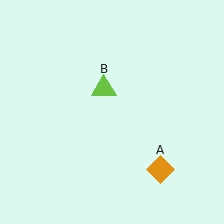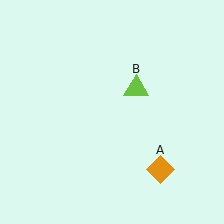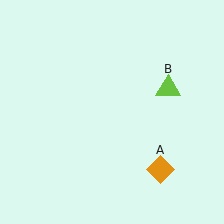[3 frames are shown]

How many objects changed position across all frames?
1 object changed position: lime triangle (object B).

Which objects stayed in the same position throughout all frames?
Orange diamond (object A) remained stationary.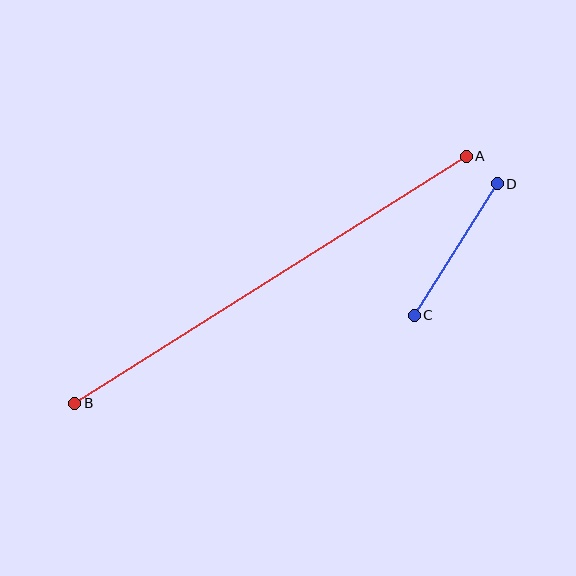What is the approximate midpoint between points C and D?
The midpoint is at approximately (456, 249) pixels.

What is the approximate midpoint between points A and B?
The midpoint is at approximately (271, 280) pixels.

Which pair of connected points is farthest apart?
Points A and B are farthest apart.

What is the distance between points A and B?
The distance is approximately 463 pixels.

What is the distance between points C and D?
The distance is approximately 156 pixels.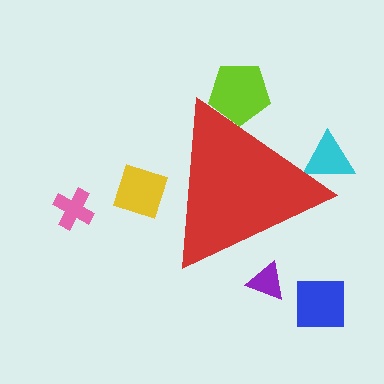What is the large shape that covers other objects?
A red triangle.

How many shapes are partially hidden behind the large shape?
4 shapes are partially hidden.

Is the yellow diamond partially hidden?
Yes, the yellow diamond is partially hidden behind the red triangle.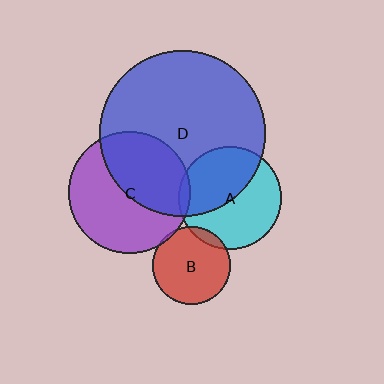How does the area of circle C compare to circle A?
Approximately 1.4 times.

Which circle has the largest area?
Circle D (blue).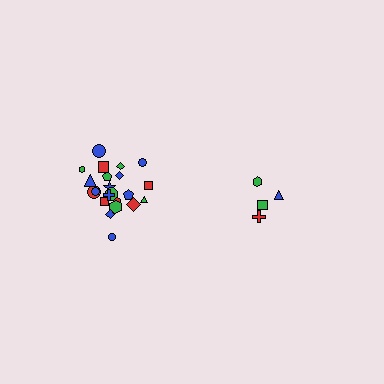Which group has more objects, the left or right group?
The left group.